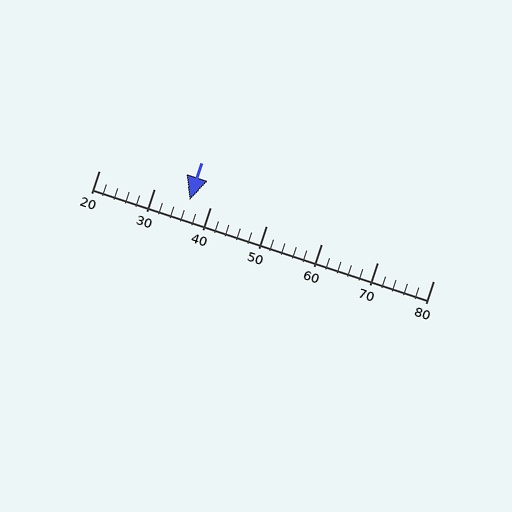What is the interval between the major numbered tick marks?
The major tick marks are spaced 10 units apart.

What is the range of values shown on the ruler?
The ruler shows values from 20 to 80.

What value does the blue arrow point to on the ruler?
The blue arrow points to approximately 36.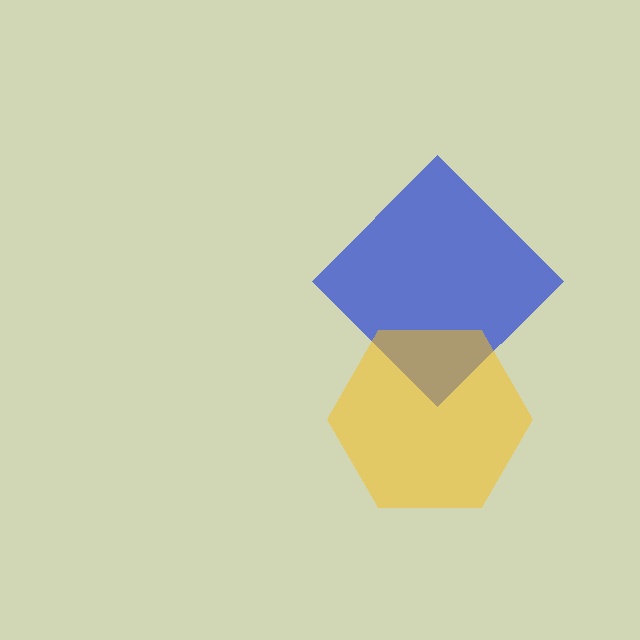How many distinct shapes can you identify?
There are 2 distinct shapes: a blue diamond, a yellow hexagon.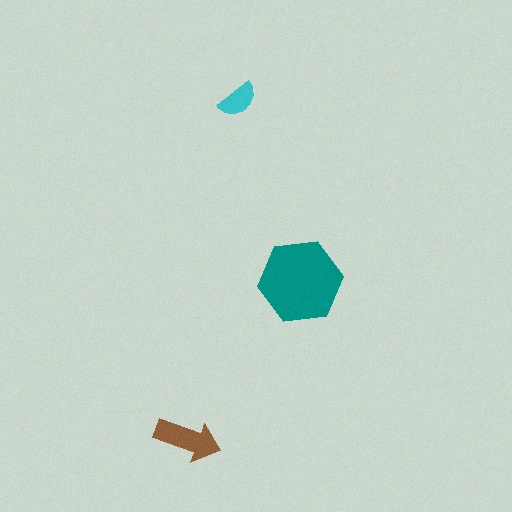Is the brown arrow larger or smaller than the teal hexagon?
Smaller.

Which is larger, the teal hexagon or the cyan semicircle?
The teal hexagon.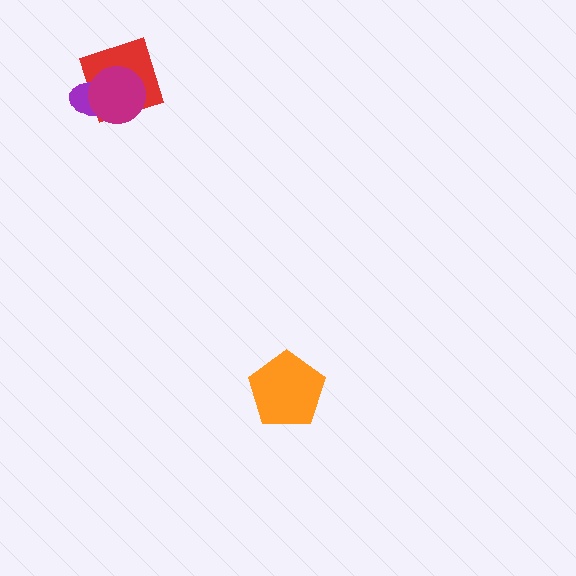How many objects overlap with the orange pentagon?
0 objects overlap with the orange pentagon.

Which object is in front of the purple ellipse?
The magenta circle is in front of the purple ellipse.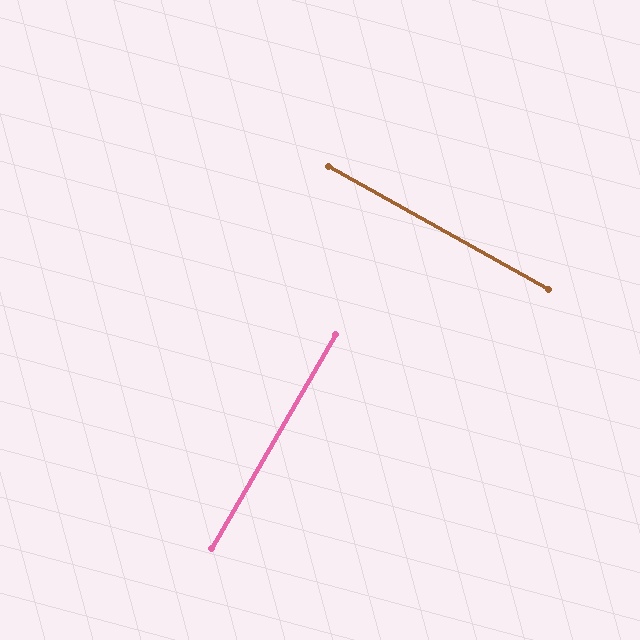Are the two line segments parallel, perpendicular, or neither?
Perpendicular — they meet at approximately 89°.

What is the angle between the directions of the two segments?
Approximately 89 degrees.